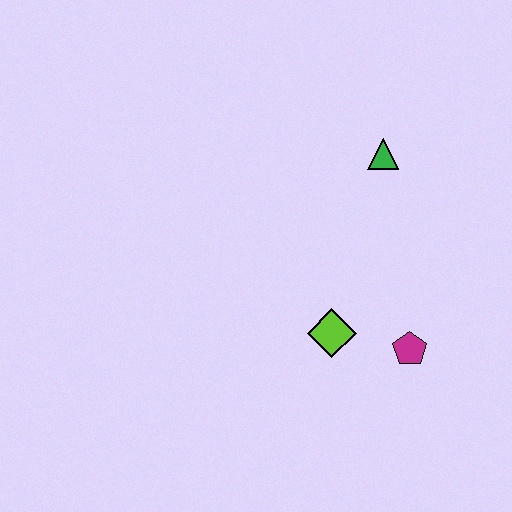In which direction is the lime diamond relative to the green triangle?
The lime diamond is below the green triangle.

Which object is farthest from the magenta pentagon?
The green triangle is farthest from the magenta pentagon.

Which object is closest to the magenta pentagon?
The lime diamond is closest to the magenta pentagon.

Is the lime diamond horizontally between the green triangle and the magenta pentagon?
No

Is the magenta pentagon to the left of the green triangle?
No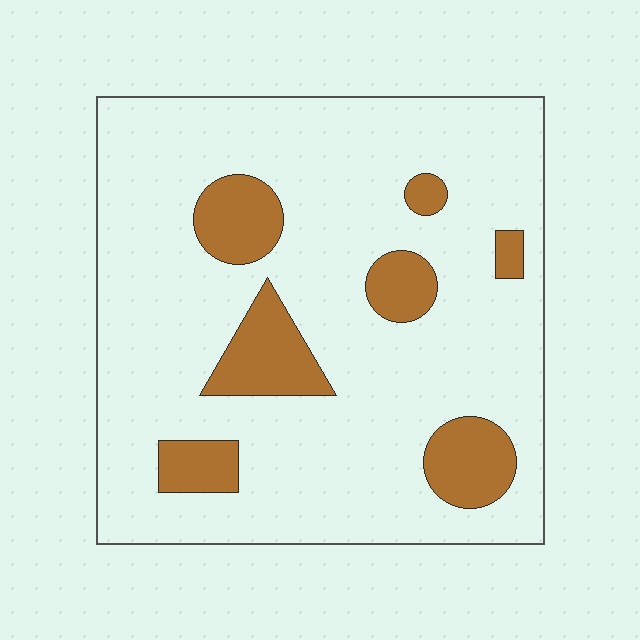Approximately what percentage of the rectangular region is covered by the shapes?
Approximately 15%.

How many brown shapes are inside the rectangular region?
7.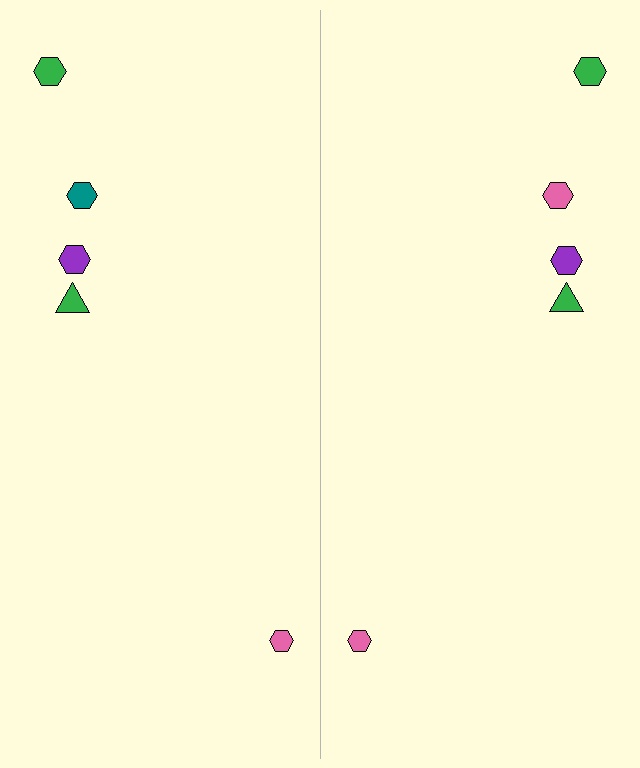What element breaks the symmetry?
The pink hexagon on the right side breaks the symmetry — its mirror counterpart is teal.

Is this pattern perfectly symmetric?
No, the pattern is not perfectly symmetric. The pink hexagon on the right side breaks the symmetry — its mirror counterpart is teal.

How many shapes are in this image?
There are 10 shapes in this image.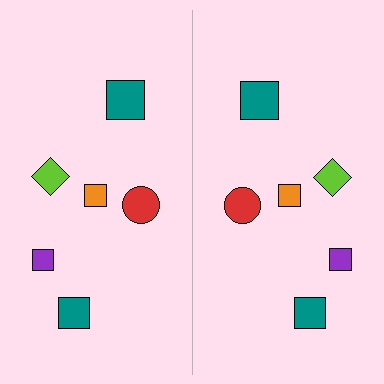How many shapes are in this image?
There are 12 shapes in this image.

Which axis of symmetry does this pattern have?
The pattern has a vertical axis of symmetry running through the center of the image.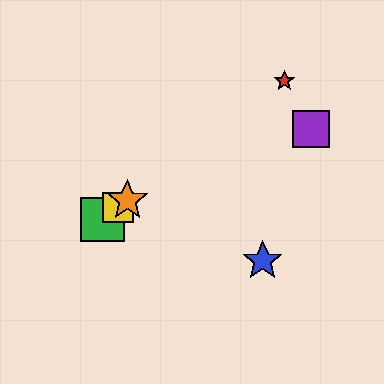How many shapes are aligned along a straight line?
4 shapes (the red star, the green square, the yellow square, the orange star) are aligned along a straight line.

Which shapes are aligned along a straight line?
The red star, the green square, the yellow square, the orange star are aligned along a straight line.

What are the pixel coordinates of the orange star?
The orange star is at (127, 200).